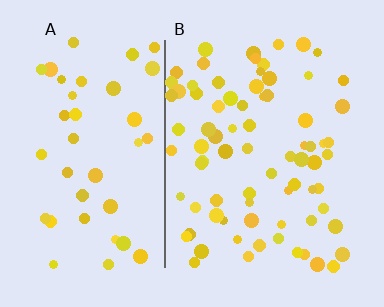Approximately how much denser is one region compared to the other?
Approximately 1.8× — region B over region A.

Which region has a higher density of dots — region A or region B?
B (the right).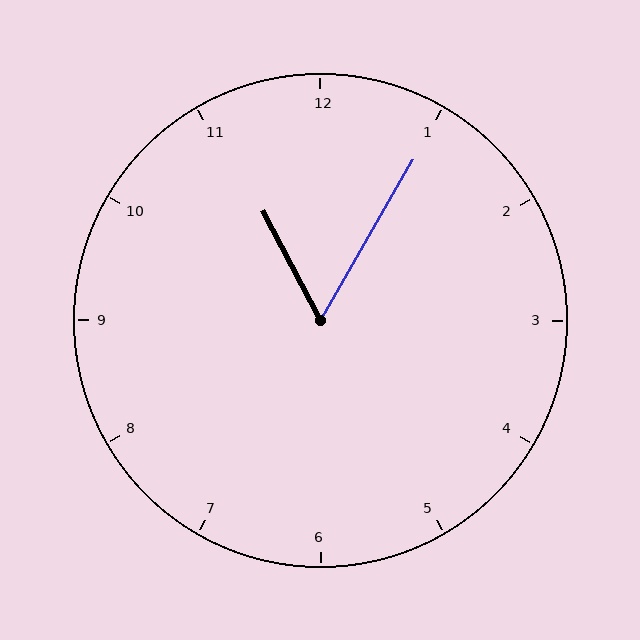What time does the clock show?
11:05.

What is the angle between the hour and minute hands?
Approximately 58 degrees.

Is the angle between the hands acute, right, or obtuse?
It is acute.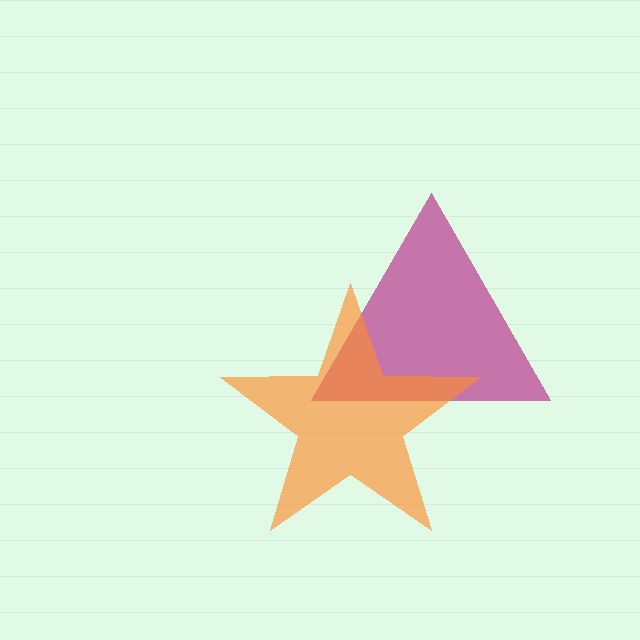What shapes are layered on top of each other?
The layered shapes are: a magenta triangle, an orange star.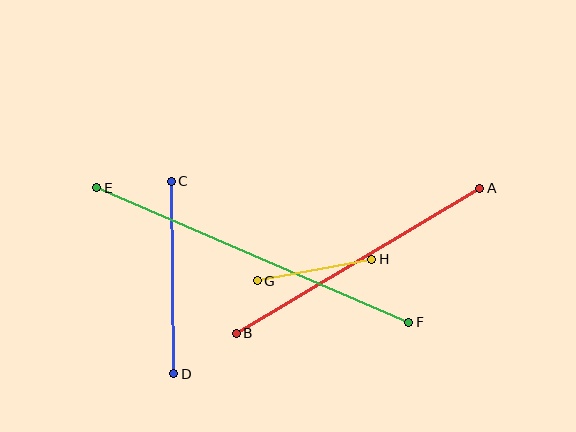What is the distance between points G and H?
The distance is approximately 116 pixels.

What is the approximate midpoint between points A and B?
The midpoint is at approximately (358, 261) pixels.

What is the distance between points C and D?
The distance is approximately 193 pixels.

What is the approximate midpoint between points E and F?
The midpoint is at approximately (253, 255) pixels.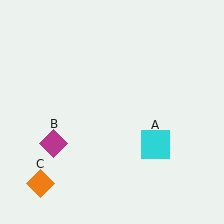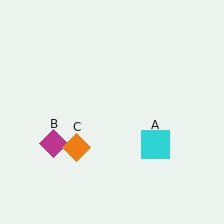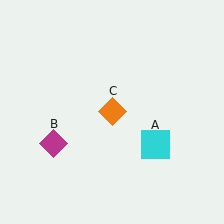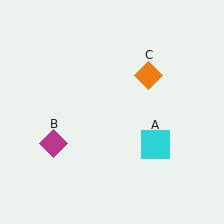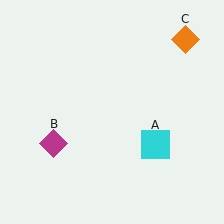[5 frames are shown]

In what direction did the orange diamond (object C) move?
The orange diamond (object C) moved up and to the right.